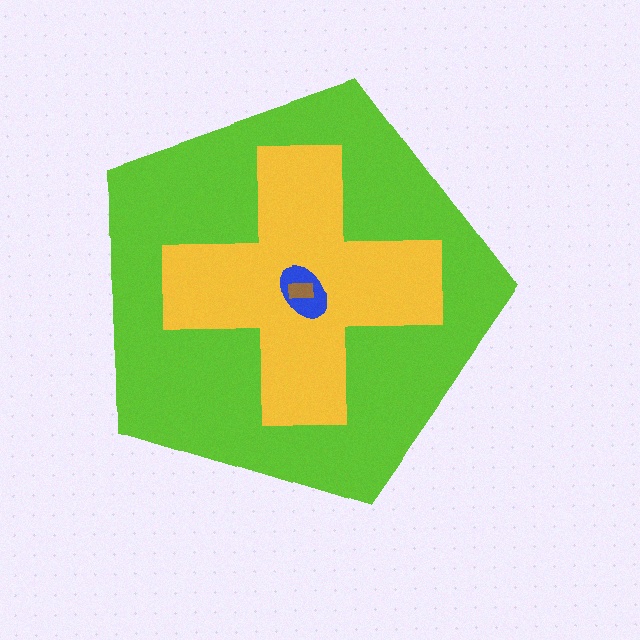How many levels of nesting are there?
4.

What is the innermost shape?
The brown rectangle.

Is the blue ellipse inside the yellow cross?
Yes.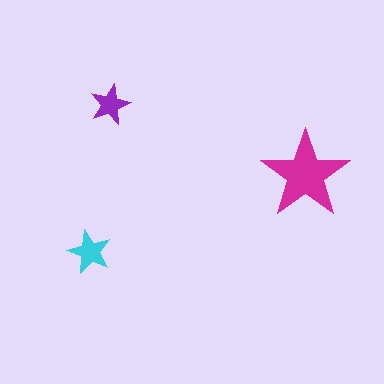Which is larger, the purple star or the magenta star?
The magenta one.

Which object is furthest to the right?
The magenta star is rightmost.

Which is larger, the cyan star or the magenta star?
The magenta one.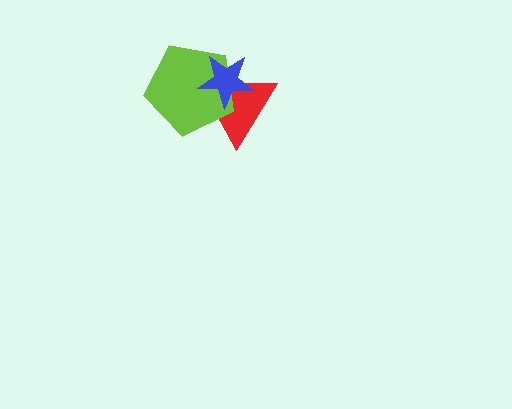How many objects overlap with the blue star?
2 objects overlap with the blue star.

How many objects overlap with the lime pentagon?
2 objects overlap with the lime pentagon.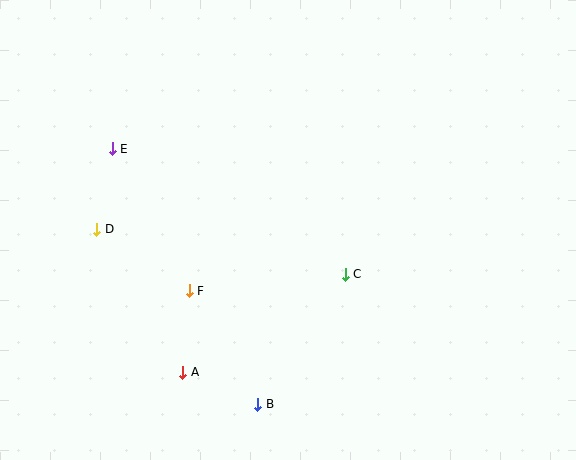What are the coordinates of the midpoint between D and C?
The midpoint between D and C is at (221, 252).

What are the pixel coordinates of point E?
Point E is at (112, 149).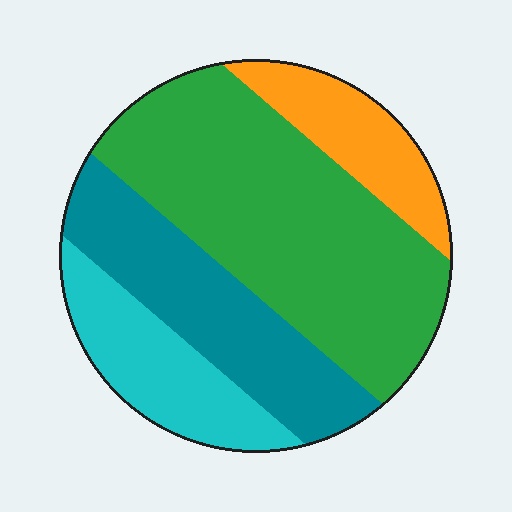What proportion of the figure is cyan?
Cyan takes up about one sixth (1/6) of the figure.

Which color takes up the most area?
Green, at roughly 45%.